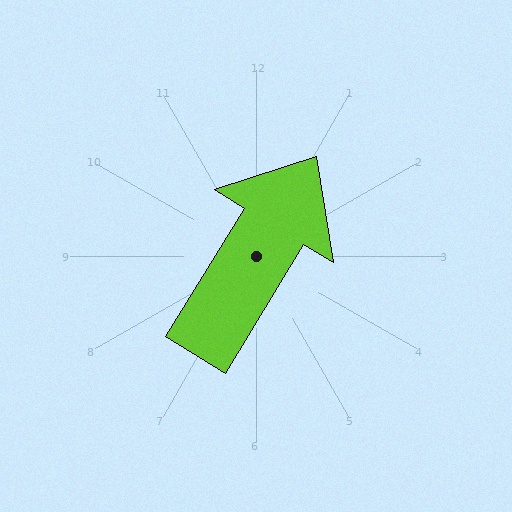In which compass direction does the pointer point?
Northeast.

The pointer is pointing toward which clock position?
Roughly 1 o'clock.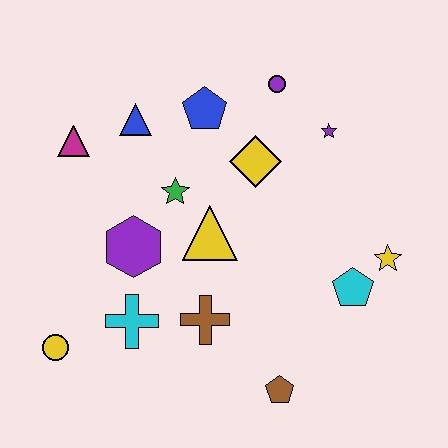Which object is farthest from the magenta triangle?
The yellow star is farthest from the magenta triangle.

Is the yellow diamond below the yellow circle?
No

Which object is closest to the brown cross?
The cyan cross is closest to the brown cross.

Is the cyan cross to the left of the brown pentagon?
Yes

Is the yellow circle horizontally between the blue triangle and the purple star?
No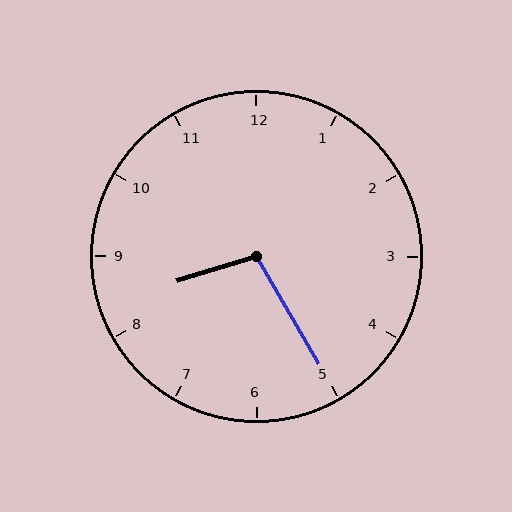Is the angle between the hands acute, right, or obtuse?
It is obtuse.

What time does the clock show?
8:25.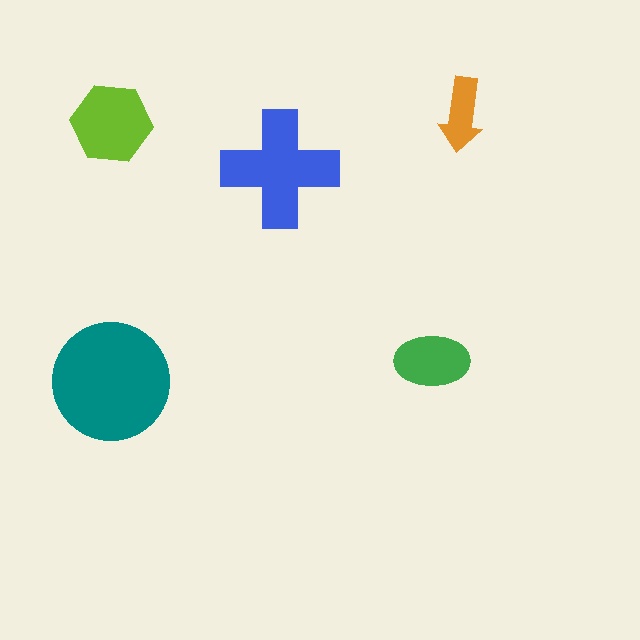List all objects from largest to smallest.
The teal circle, the blue cross, the lime hexagon, the green ellipse, the orange arrow.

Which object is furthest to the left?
The teal circle is leftmost.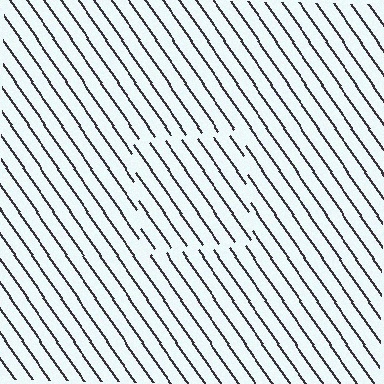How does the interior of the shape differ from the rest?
The interior of the shape contains the same grating, shifted by half a period — the contour is defined by the phase discontinuity where line-ends from the inner and outer gratings abut.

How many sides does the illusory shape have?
4 sides — the line-ends trace a square.